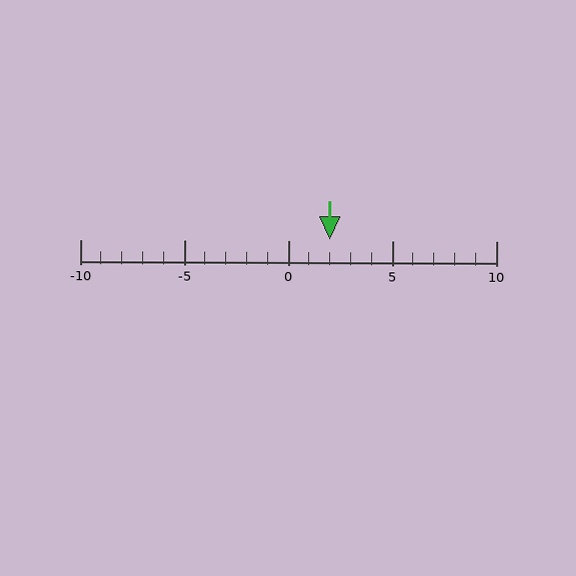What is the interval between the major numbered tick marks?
The major tick marks are spaced 5 units apart.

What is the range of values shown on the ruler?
The ruler shows values from -10 to 10.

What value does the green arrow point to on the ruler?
The green arrow points to approximately 2.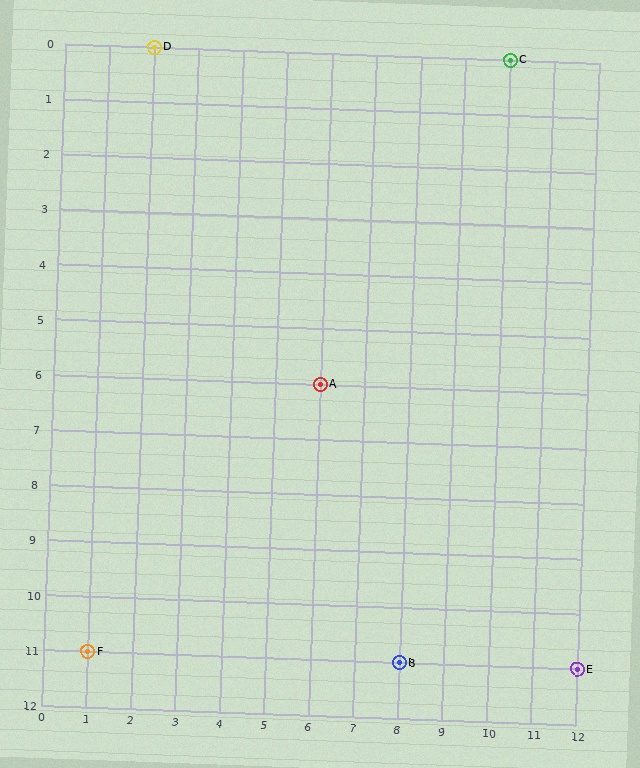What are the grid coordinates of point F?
Point F is at grid coordinates (1, 11).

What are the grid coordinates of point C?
Point C is at grid coordinates (10, 0).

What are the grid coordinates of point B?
Point B is at grid coordinates (8, 11).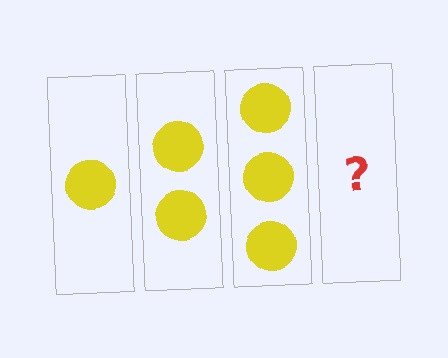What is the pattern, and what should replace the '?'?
The pattern is that each step adds one more circle. The '?' should be 4 circles.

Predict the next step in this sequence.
The next step is 4 circles.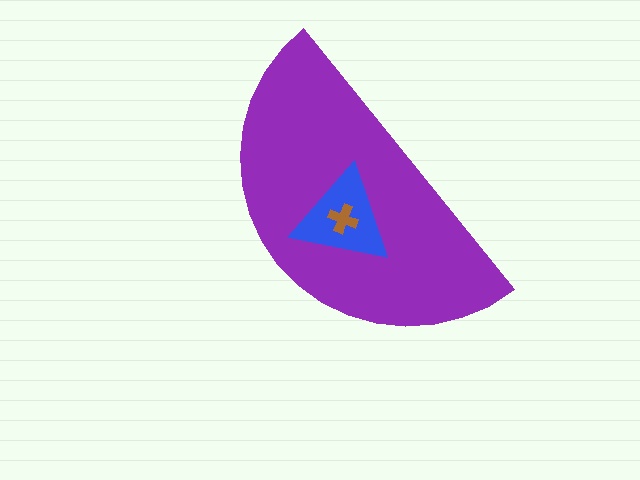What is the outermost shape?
The purple semicircle.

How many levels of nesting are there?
3.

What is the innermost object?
The brown cross.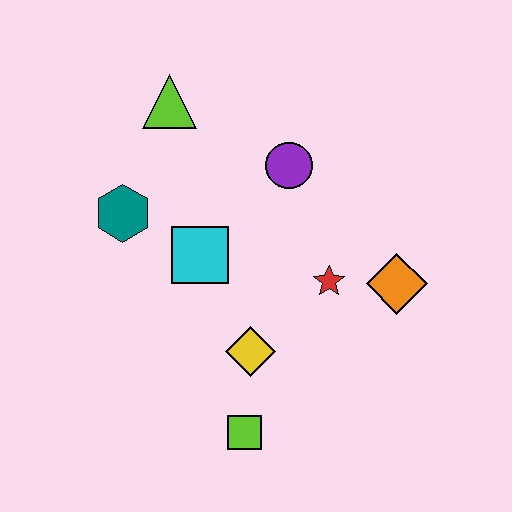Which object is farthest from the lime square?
The lime triangle is farthest from the lime square.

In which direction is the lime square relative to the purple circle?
The lime square is below the purple circle.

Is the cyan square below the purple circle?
Yes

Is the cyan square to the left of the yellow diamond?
Yes